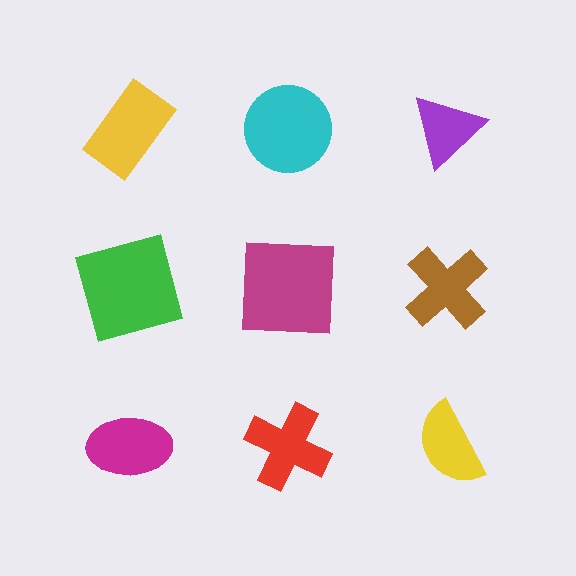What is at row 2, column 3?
A brown cross.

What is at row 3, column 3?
A yellow semicircle.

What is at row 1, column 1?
A yellow rectangle.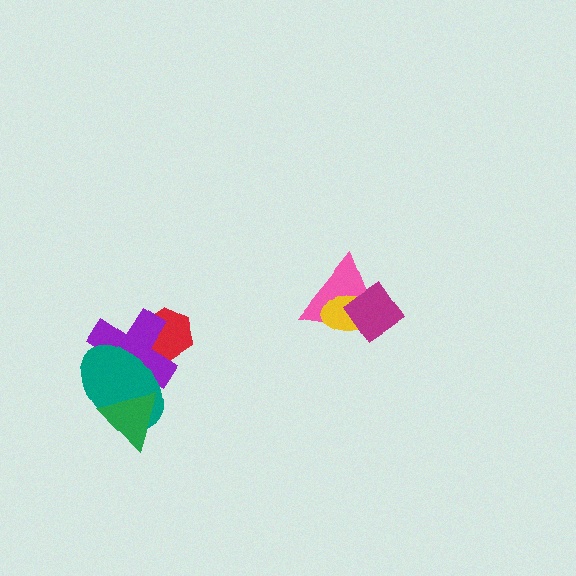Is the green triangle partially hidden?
No, no other shape covers it.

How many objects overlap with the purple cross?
3 objects overlap with the purple cross.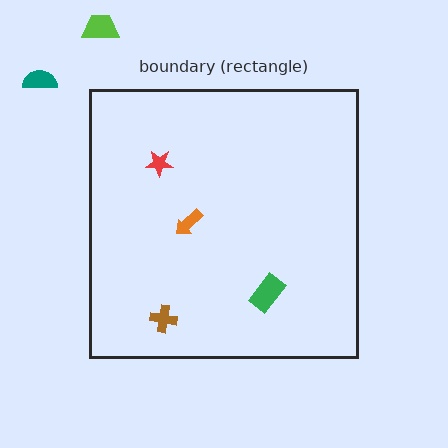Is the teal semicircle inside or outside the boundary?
Outside.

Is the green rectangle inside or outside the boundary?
Inside.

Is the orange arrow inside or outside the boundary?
Inside.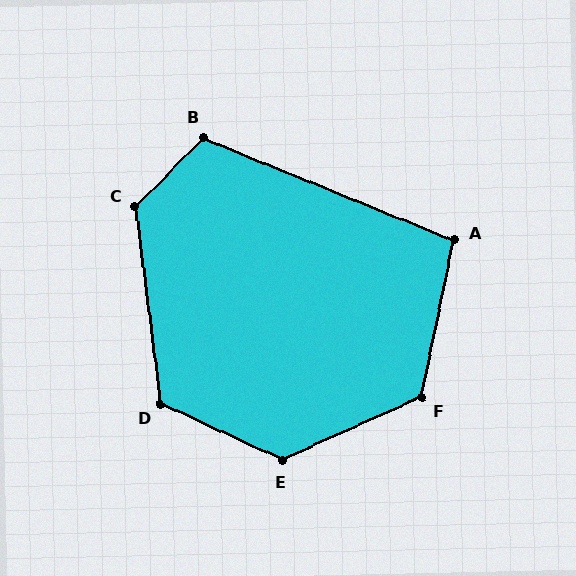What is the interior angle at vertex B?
Approximately 112 degrees (obtuse).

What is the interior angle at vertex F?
Approximately 126 degrees (obtuse).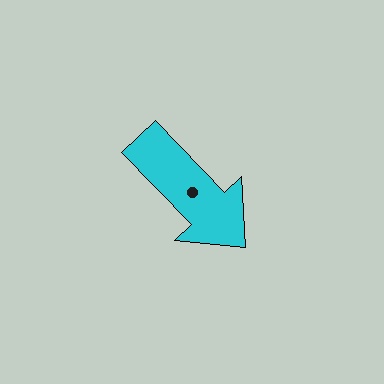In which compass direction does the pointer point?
Southeast.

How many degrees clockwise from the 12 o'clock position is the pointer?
Approximately 136 degrees.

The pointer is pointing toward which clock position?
Roughly 5 o'clock.